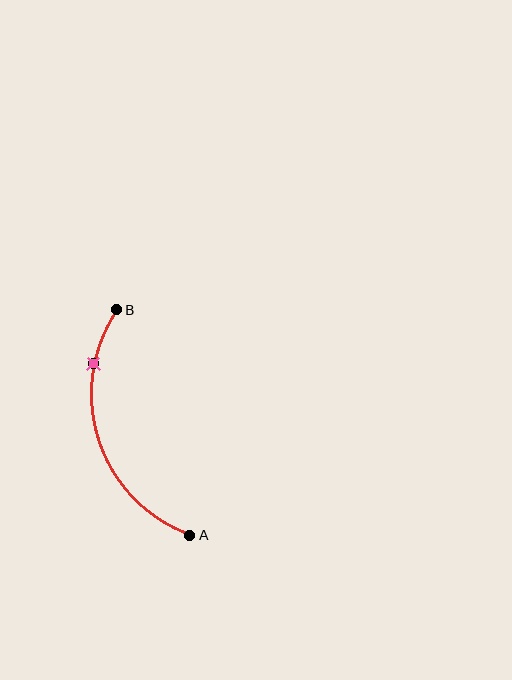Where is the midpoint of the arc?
The arc midpoint is the point on the curve farthest from the straight line joining A and B. It sits to the left of that line.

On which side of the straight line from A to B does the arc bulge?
The arc bulges to the left of the straight line connecting A and B.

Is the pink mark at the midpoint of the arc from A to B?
No. The pink mark lies on the arc but is closer to endpoint B. The arc midpoint would be at the point on the curve equidistant along the arc from both A and B.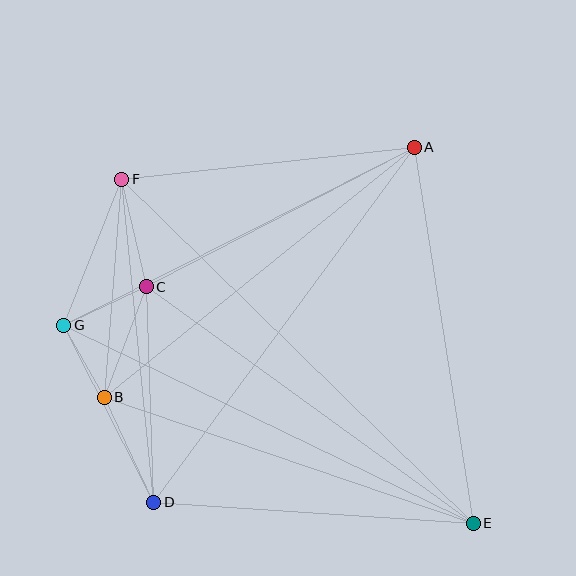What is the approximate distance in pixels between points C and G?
The distance between C and G is approximately 91 pixels.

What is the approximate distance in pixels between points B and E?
The distance between B and E is approximately 390 pixels.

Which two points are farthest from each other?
Points E and F are farthest from each other.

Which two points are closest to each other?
Points B and G are closest to each other.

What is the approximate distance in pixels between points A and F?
The distance between A and F is approximately 294 pixels.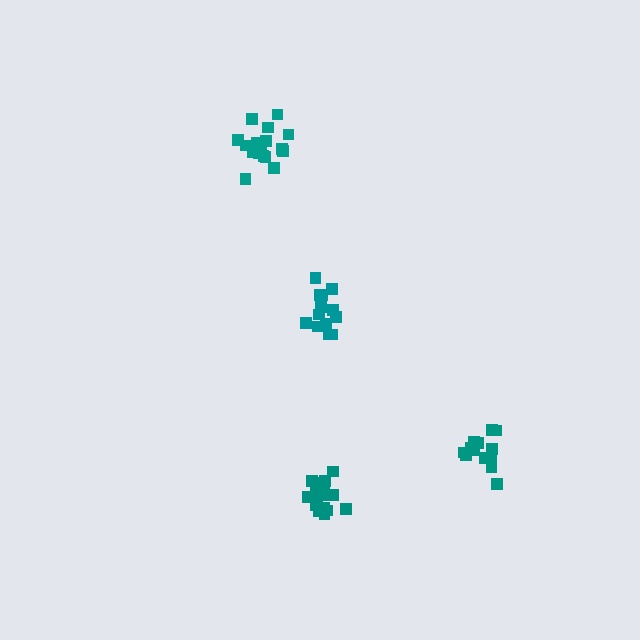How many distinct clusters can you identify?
There are 4 distinct clusters.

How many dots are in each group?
Group 1: 18 dots, Group 2: 14 dots, Group 3: 18 dots, Group 4: 13 dots (63 total).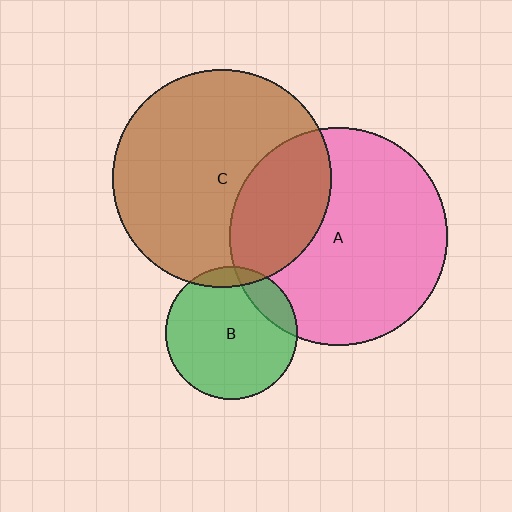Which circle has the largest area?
Circle C (brown).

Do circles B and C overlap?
Yes.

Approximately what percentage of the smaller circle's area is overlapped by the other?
Approximately 10%.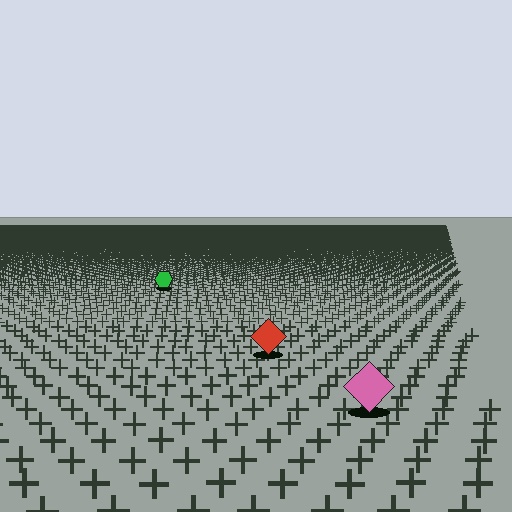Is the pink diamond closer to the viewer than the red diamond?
Yes. The pink diamond is closer — you can tell from the texture gradient: the ground texture is coarser near it.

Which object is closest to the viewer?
The pink diamond is closest. The texture marks near it are larger and more spread out.